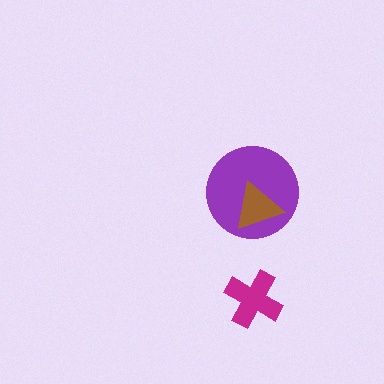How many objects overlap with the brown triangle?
1 object overlaps with the brown triangle.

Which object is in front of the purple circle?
The brown triangle is in front of the purple circle.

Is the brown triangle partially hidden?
No, no other shape covers it.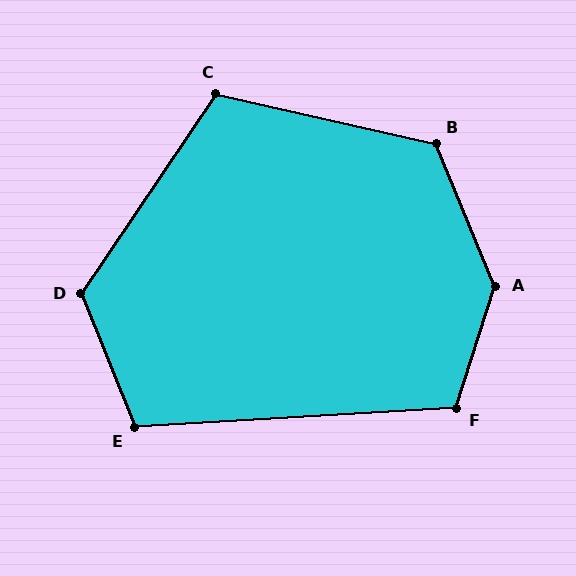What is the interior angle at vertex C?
Approximately 111 degrees (obtuse).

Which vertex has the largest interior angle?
A, at approximately 140 degrees.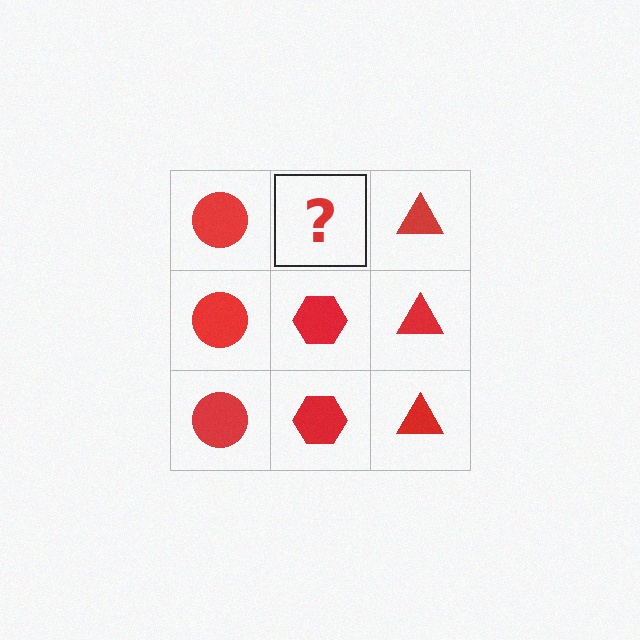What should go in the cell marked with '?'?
The missing cell should contain a red hexagon.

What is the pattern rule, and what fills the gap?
The rule is that each column has a consistent shape. The gap should be filled with a red hexagon.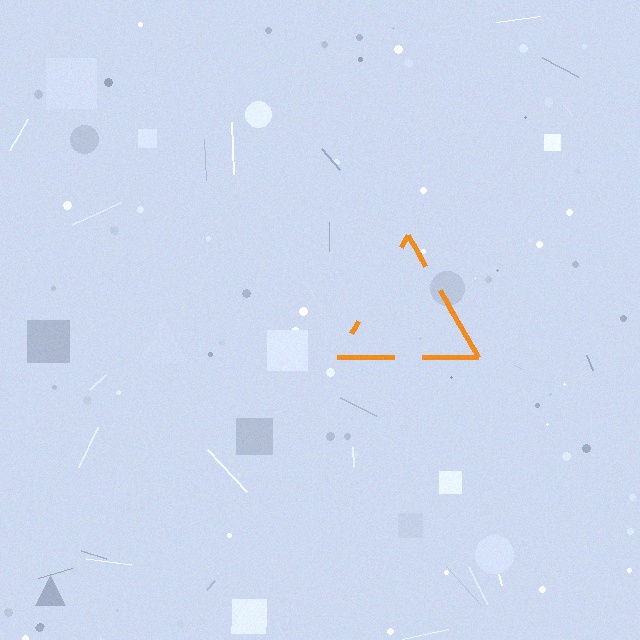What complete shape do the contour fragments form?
The contour fragments form a triangle.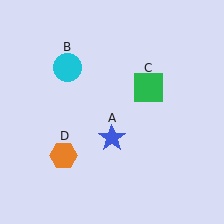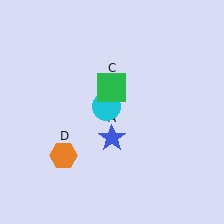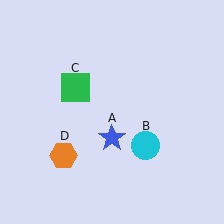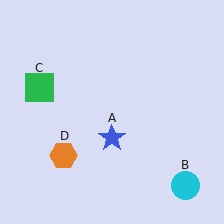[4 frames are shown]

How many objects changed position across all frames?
2 objects changed position: cyan circle (object B), green square (object C).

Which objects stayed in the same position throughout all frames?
Blue star (object A) and orange hexagon (object D) remained stationary.